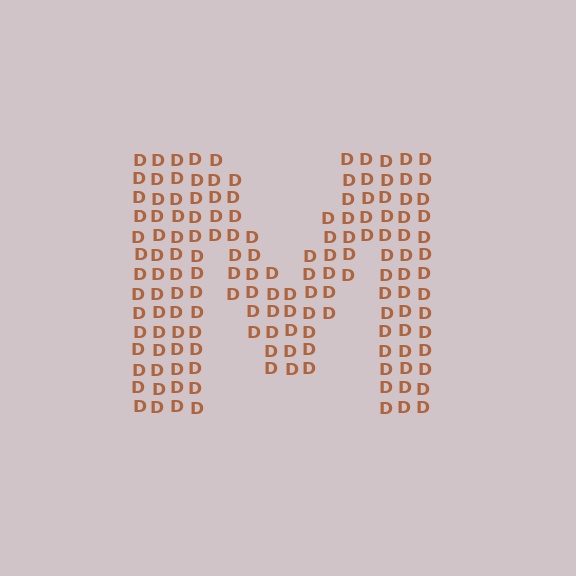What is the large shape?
The large shape is the letter M.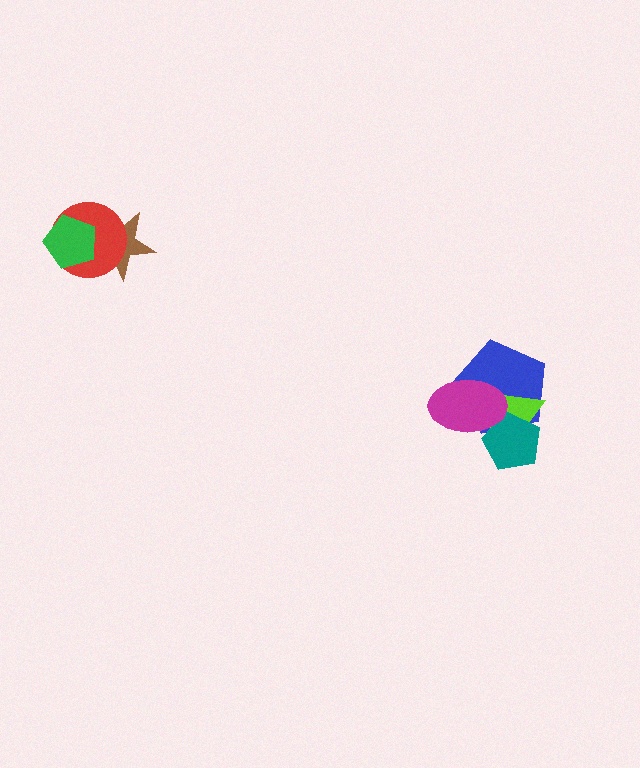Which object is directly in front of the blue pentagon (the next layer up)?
The lime triangle is directly in front of the blue pentagon.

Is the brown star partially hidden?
Yes, it is partially covered by another shape.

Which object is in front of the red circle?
The green pentagon is in front of the red circle.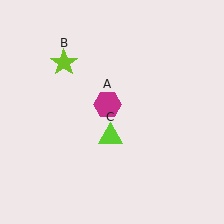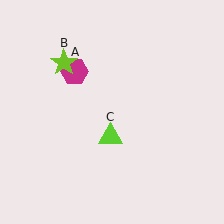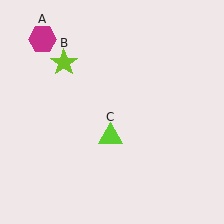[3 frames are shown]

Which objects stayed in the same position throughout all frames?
Lime star (object B) and lime triangle (object C) remained stationary.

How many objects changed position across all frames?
1 object changed position: magenta hexagon (object A).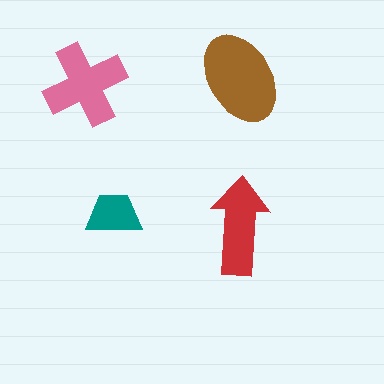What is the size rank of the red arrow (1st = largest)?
3rd.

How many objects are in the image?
There are 4 objects in the image.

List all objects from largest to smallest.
The brown ellipse, the pink cross, the red arrow, the teal trapezoid.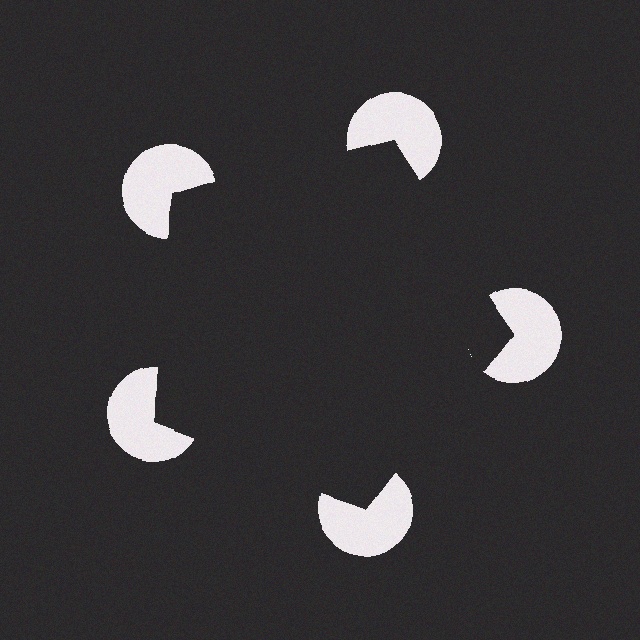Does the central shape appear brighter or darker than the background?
It typically appears slightly darker than the background, even though no actual brightness change is drawn.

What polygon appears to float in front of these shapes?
An illusory pentagon — its edges are inferred from the aligned wedge cuts in the pac-man discs, not physically drawn.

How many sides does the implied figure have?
5 sides.